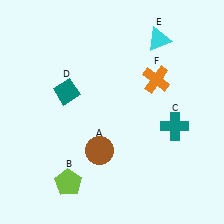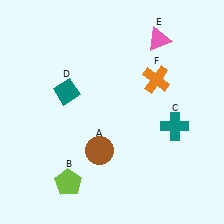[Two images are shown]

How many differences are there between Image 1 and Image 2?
There is 1 difference between the two images.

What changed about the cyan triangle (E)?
In Image 1, E is cyan. In Image 2, it changed to pink.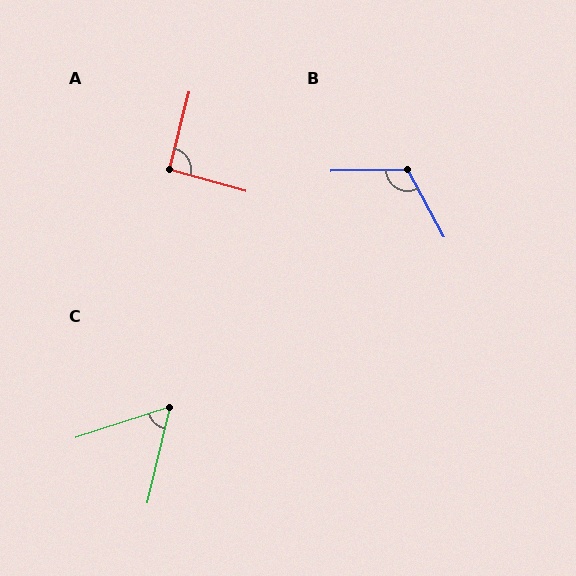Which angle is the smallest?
C, at approximately 58 degrees.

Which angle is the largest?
B, at approximately 117 degrees.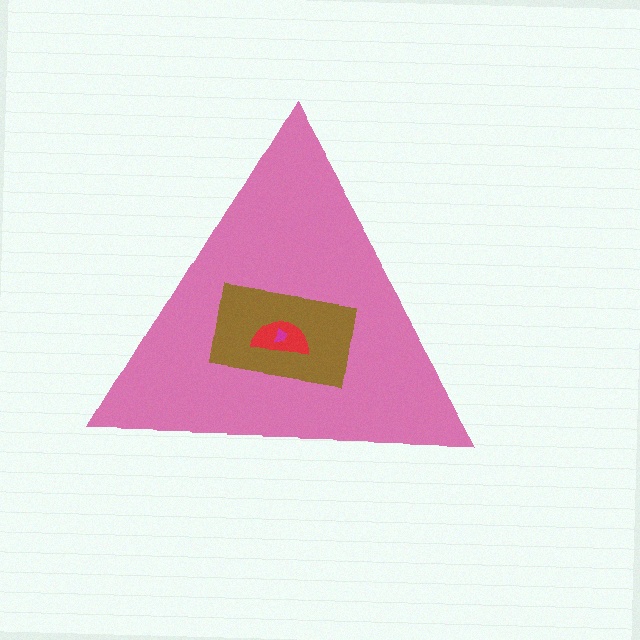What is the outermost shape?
The pink triangle.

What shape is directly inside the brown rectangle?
The red semicircle.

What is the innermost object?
The magenta trapezoid.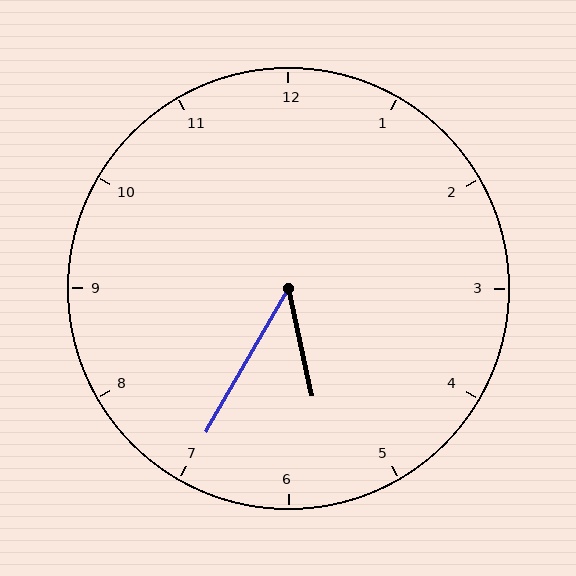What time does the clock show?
5:35.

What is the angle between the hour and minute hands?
Approximately 42 degrees.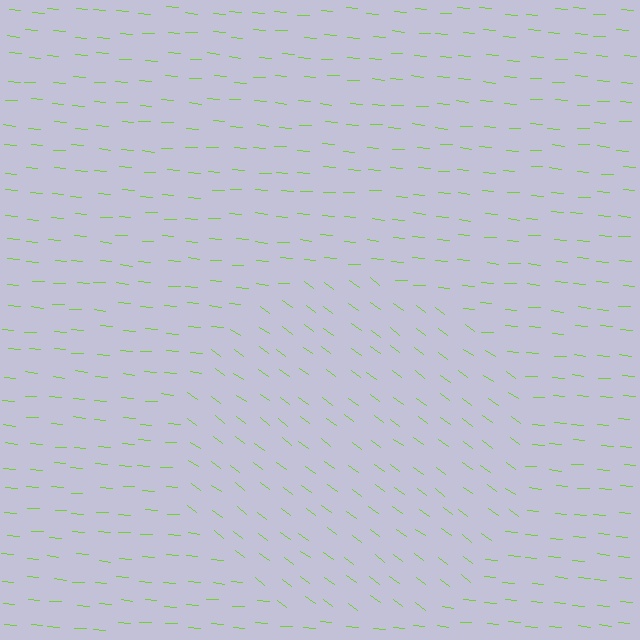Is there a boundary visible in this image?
Yes, there is a texture boundary formed by a change in line orientation.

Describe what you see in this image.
The image is filled with small lime line segments. A circle region in the image has lines oriented differently from the surrounding lines, creating a visible texture boundary.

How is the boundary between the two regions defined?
The boundary is defined purely by a change in line orientation (approximately 32 degrees difference). All lines are the same color and thickness.